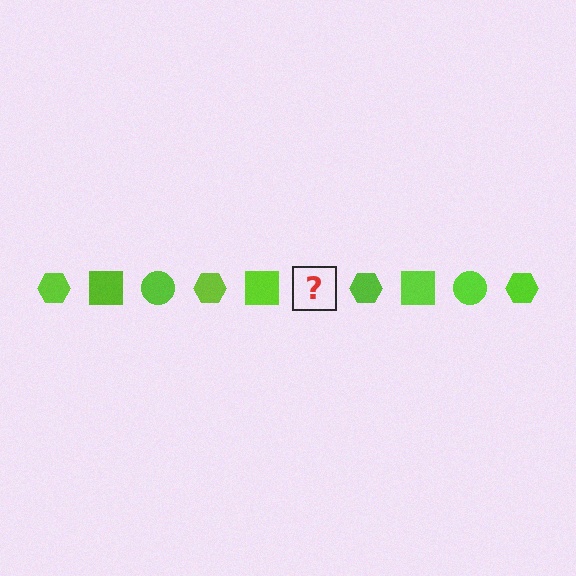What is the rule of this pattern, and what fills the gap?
The rule is that the pattern cycles through hexagon, square, circle shapes in lime. The gap should be filled with a lime circle.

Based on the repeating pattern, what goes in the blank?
The blank should be a lime circle.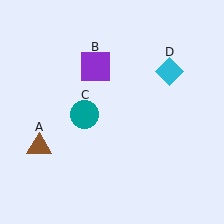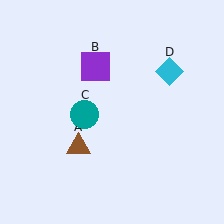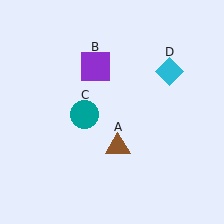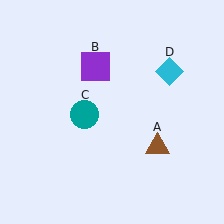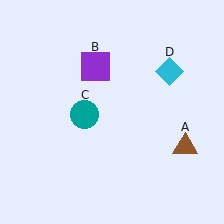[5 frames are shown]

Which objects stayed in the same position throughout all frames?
Purple square (object B) and teal circle (object C) and cyan diamond (object D) remained stationary.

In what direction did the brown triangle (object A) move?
The brown triangle (object A) moved right.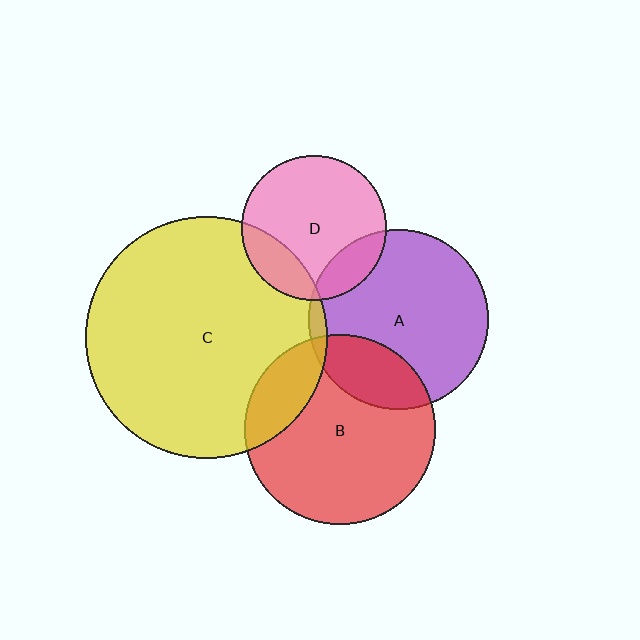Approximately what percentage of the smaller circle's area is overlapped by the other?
Approximately 15%.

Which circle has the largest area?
Circle C (yellow).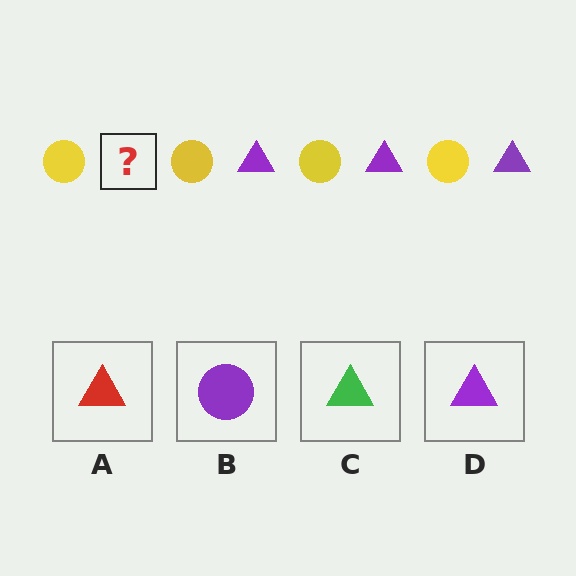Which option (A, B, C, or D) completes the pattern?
D.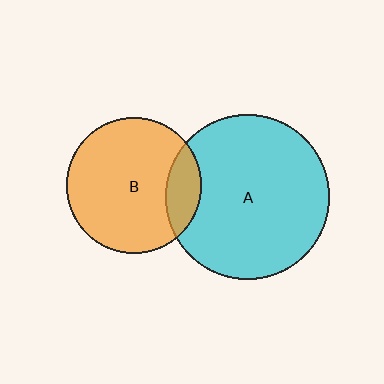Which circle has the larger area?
Circle A (cyan).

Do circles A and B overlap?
Yes.